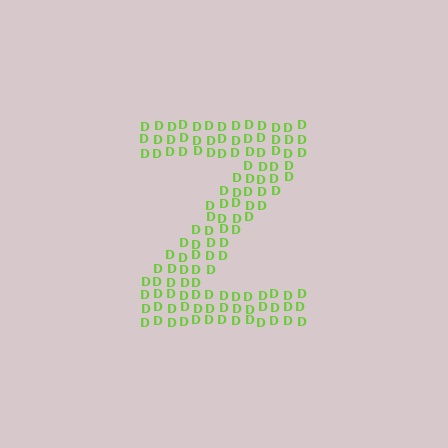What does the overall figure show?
The overall figure shows the letter Z.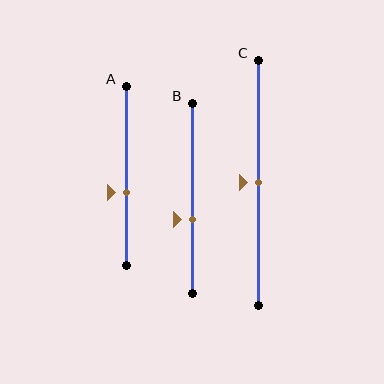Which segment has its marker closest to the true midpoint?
Segment C has its marker closest to the true midpoint.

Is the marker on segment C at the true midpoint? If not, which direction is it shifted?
Yes, the marker on segment C is at the true midpoint.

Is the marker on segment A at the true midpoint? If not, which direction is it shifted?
No, the marker on segment A is shifted downward by about 9% of the segment length.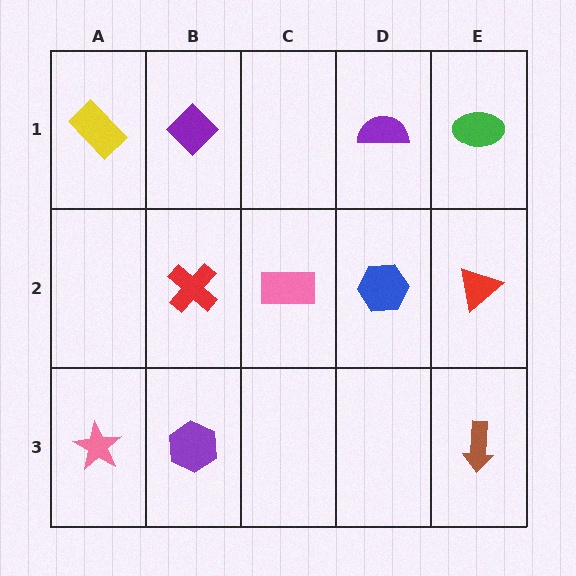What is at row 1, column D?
A purple semicircle.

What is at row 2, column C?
A pink rectangle.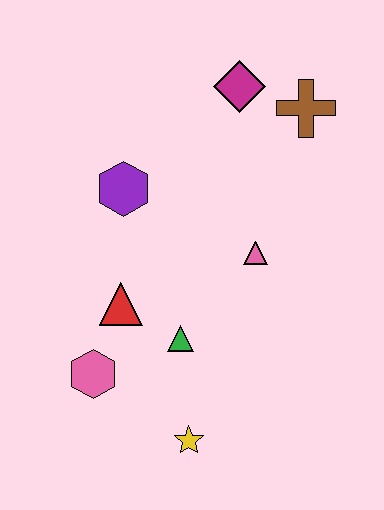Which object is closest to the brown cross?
The magenta diamond is closest to the brown cross.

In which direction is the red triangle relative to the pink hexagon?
The red triangle is above the pink hexagon.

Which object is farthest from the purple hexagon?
The yellow star is farthest from the purple hexagon.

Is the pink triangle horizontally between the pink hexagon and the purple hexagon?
No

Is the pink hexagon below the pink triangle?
Yes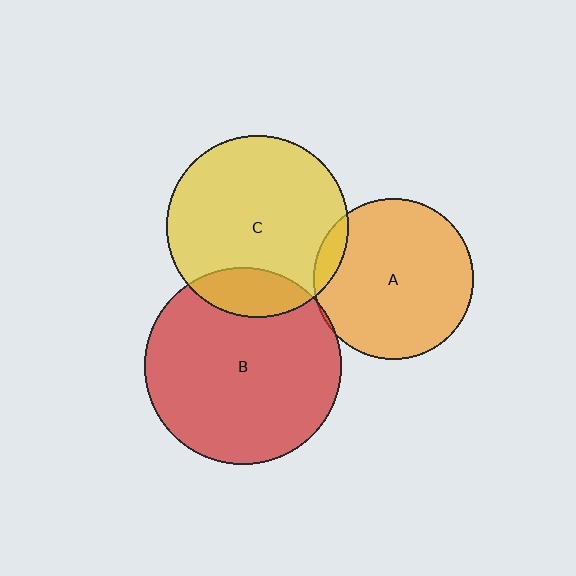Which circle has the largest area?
Circle B (red).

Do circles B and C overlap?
Yes.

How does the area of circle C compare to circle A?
Approximately 1.3 times.